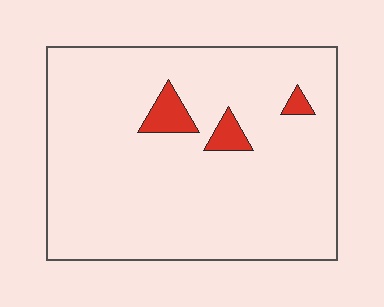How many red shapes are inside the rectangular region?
3.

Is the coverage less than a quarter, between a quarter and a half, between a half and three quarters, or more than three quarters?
Less than a quarter.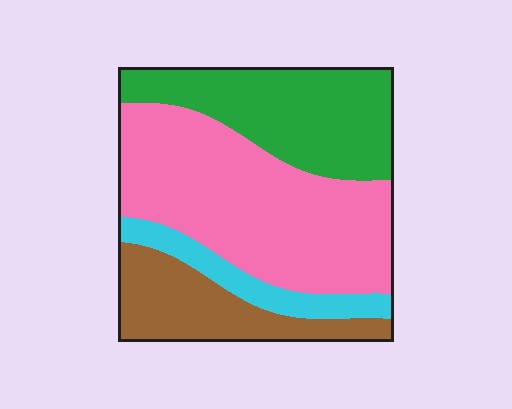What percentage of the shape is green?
Green takes up between a sixth and a third of the shape.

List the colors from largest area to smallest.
From largest to smallest: pink, green, brown, cyan.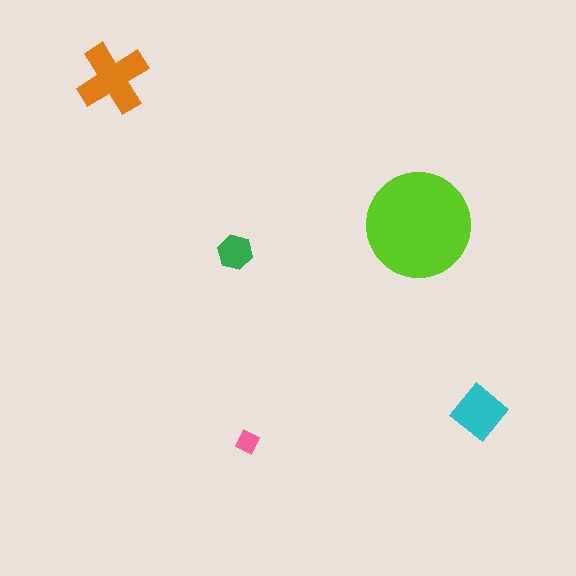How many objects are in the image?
There are 5 objects in the image.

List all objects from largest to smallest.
The lime circle, the orange cross, the cyan diamond, the green hexagon, the pink diamond.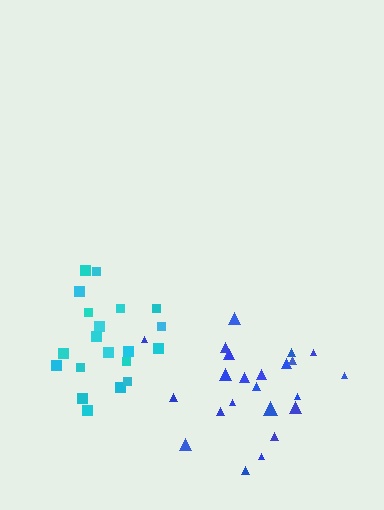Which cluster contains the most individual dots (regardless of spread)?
Blue (24).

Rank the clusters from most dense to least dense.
cyan, blue.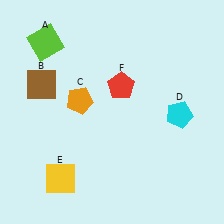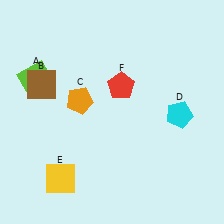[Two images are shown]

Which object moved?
The lime square (A) moved down.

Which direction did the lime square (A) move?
The lime square (A) moved down.